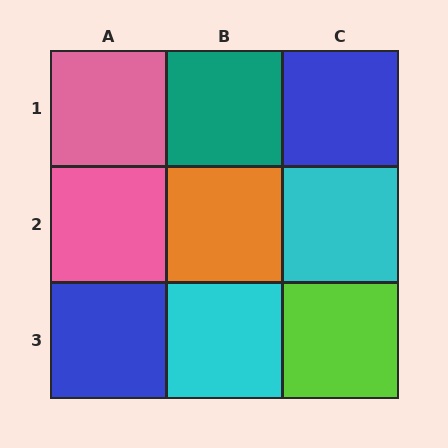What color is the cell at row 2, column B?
Orange.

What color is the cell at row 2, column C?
Cyan.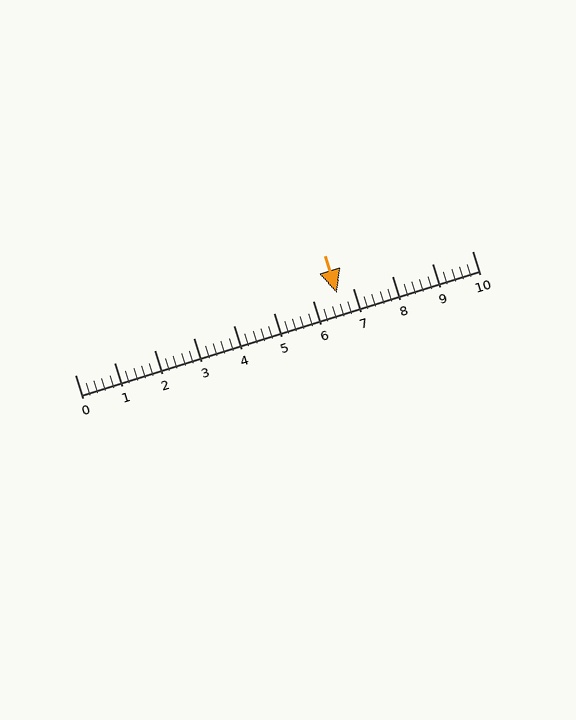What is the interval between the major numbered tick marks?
The major tick marks are spaced 1 units apart.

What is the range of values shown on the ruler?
The ruler shows values from 0 to 10.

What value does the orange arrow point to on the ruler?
The orange arrow points to approximately 6.6.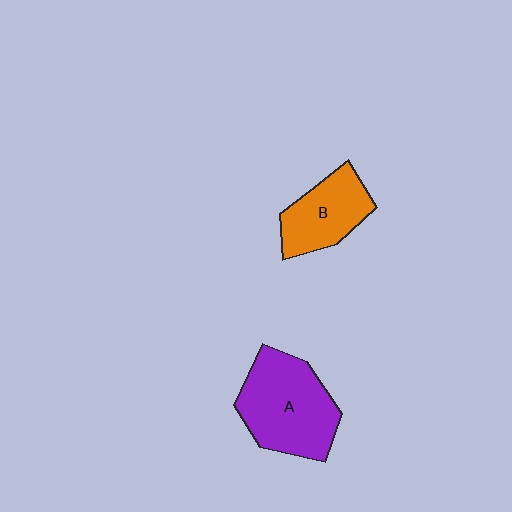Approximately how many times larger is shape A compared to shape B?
Approximately 1.5 times.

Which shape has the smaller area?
Shape B (orange).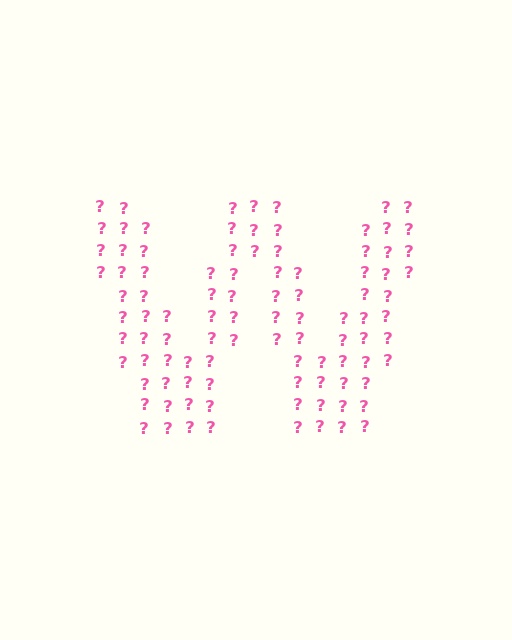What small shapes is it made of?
It is made of small question marks.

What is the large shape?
The large shape is the letter W.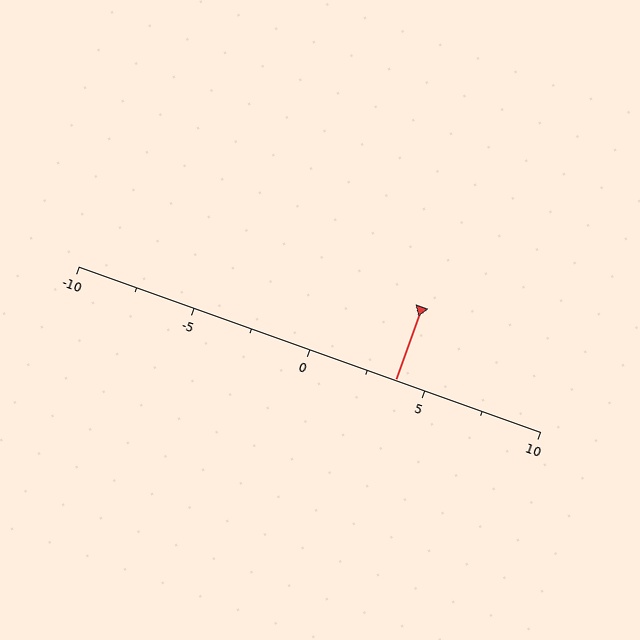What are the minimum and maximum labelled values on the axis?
The axis runs from -10 to 10.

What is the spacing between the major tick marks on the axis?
The major ticks are spaced 5 apart.